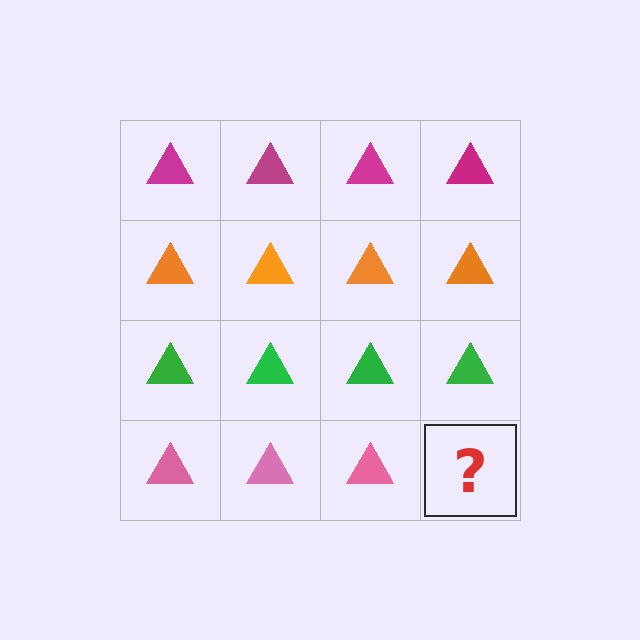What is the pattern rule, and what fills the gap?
The rule is that each row has a consistent color. The gap should be filled with a pink triangle.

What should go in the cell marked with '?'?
The missing cell should contain a pink triangle.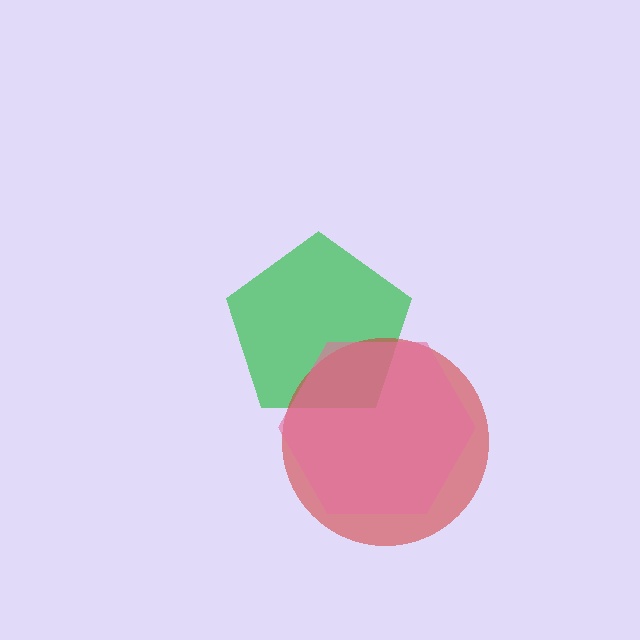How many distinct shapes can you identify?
There are 3 distinct shapes: a green pentagon, a red circle, a pink hexagon.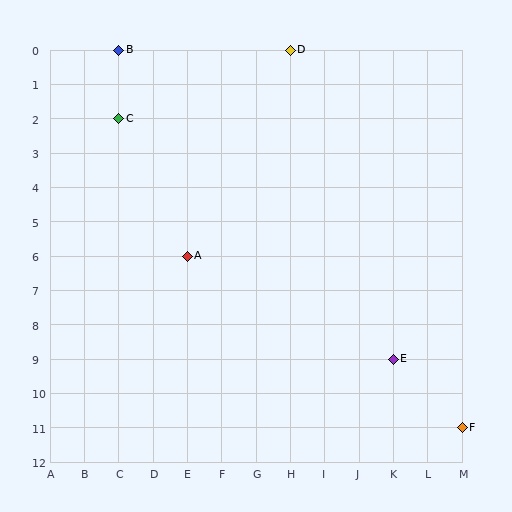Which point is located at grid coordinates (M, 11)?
Point F is at (M, 11).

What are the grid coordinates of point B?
Point B is at grid coordinates (C, 0).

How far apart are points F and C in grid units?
Points F and C are 10 columns and 9 rows apart (about 13.5 grid units diagonally).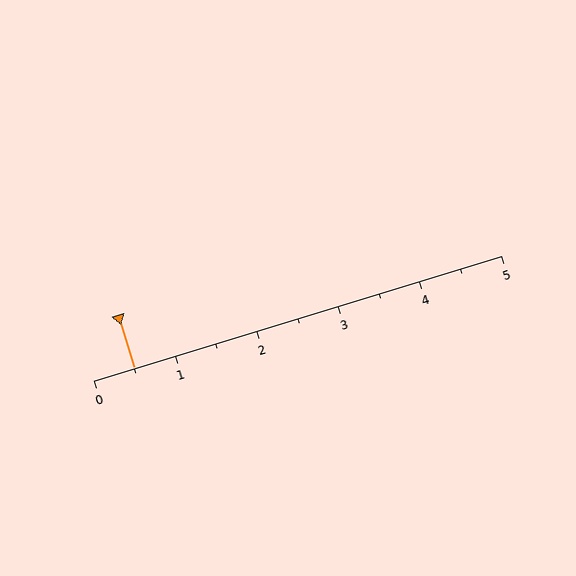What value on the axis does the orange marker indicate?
The marker indicates approximately 0.5.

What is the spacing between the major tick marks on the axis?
The major ticks are spaced 1 apart.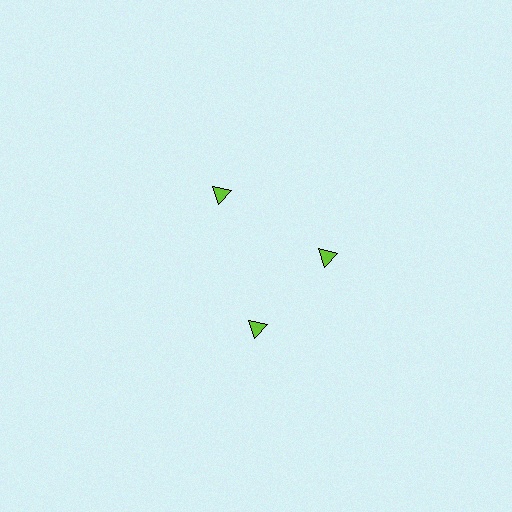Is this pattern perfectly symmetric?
No. The 3 lime triangles are arranged in a ring, but one element near the 7 o'clock position is rotated out of alignment along the ring, breaking the 3-fold rotational symmetry.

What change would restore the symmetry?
The symmetry would be restored by rotating it back into even spacing with its neighbors so that all 3 triangles sit at equal angles and equal distance from the center.